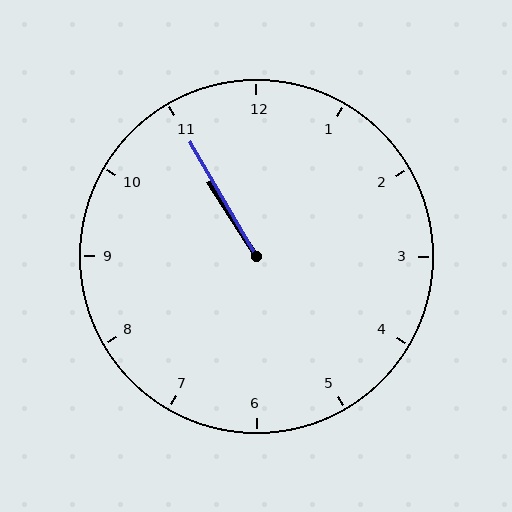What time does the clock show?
10:55.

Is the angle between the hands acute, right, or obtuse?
It is acute.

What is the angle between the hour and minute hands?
Approximately 2 degrees.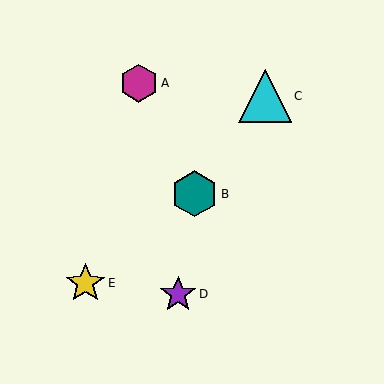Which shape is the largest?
The cyan triangle (labeled C) is the largest.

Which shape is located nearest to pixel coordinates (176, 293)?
The purple star (labeled D) at (178, 294) is nearest to that location.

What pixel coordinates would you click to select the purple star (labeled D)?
Click at (178, 294) to select the purple star D.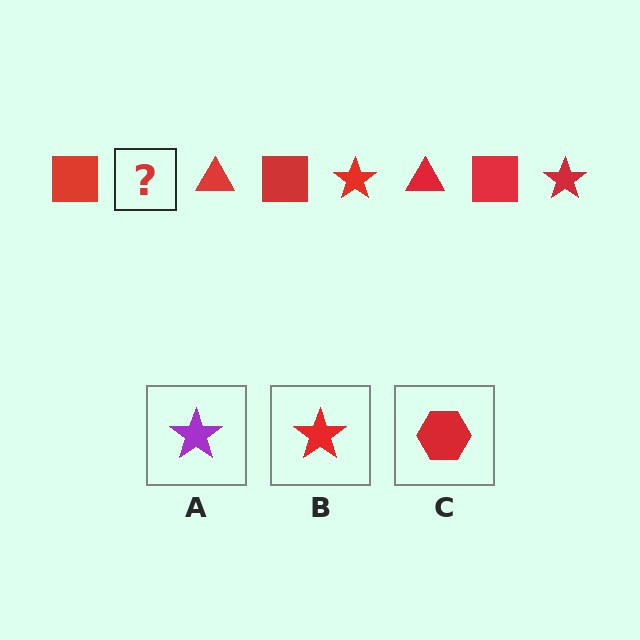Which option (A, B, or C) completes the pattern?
B.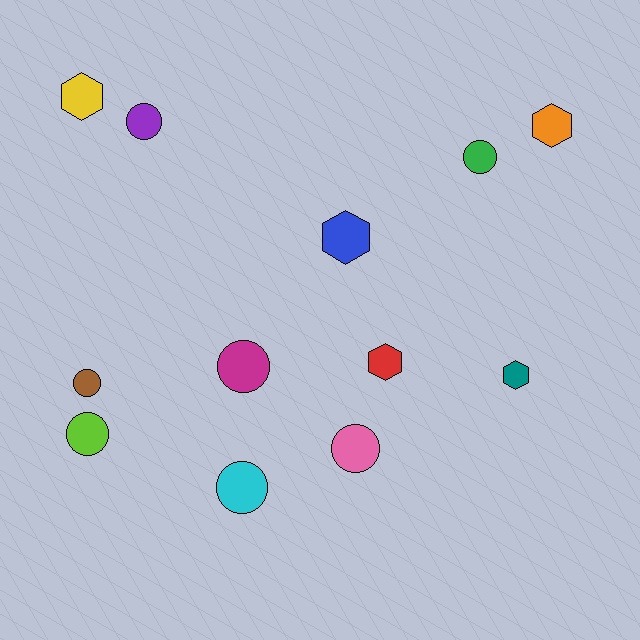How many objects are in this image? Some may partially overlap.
There are 12 objects.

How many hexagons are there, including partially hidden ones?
There are 5 hexagons.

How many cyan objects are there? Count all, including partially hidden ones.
There is 1 cyan object.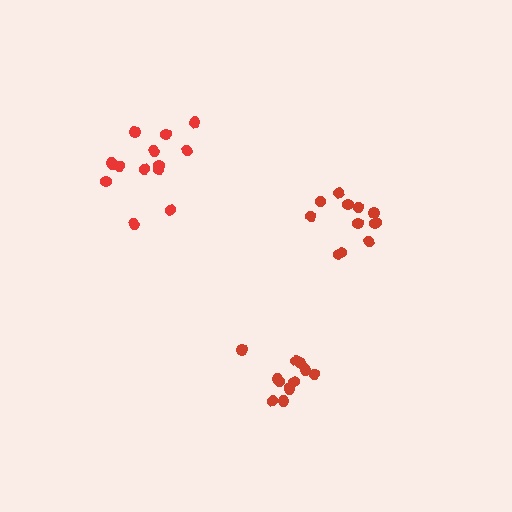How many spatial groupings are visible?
There are 3 spatial groupings.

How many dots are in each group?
Group 1: 12 dots, Group 2: 14 dots, Group 3: 11 dots (37 total).